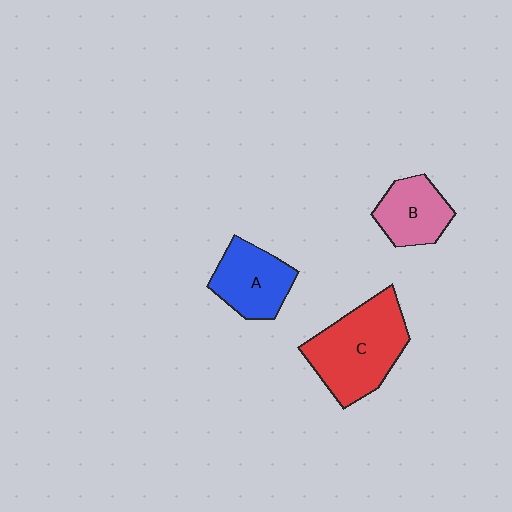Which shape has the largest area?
Shape C (red).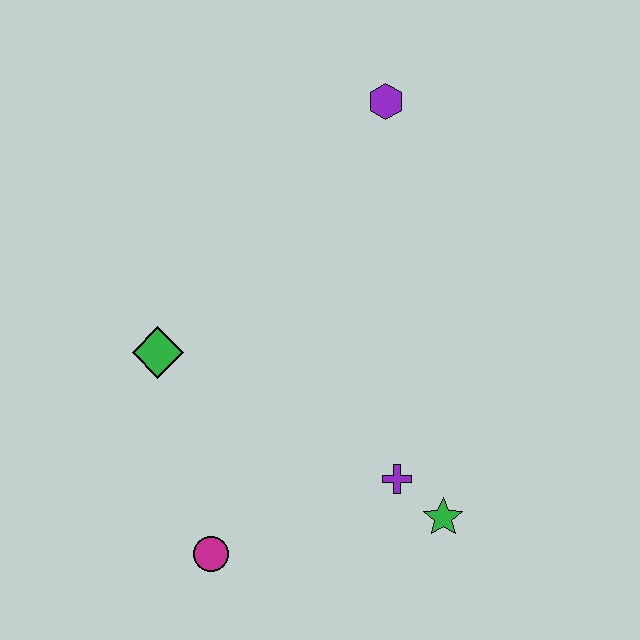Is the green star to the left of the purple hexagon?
No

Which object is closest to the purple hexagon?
The green diamond is closest to the purple hexagon.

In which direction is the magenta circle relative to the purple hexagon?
The magenta circle is below the purple hexagon.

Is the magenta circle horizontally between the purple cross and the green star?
No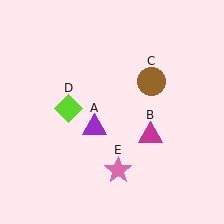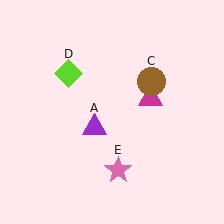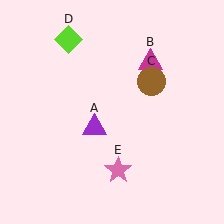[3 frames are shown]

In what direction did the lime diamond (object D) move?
The lime diamond (object D) moved up.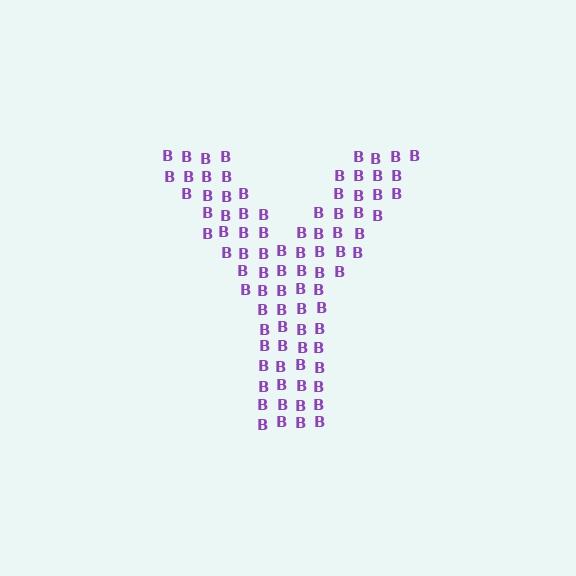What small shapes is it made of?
It is made of small letter B's.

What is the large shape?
The large shape is the letter Y.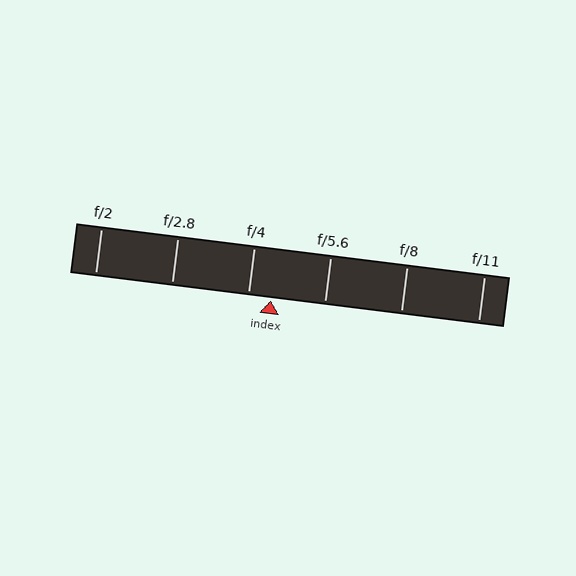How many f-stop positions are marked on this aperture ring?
There are 6 f-stop positions marked.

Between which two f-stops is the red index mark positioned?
The index mark is between f/4 and f/5.6.